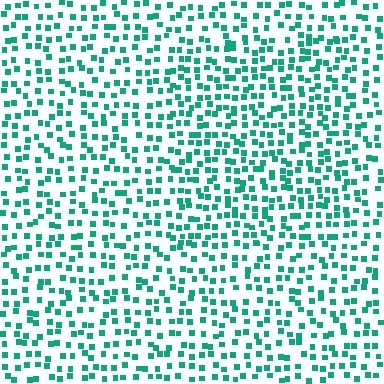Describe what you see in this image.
The image contains small teal elements arranged at two different densities. A rectangle-shaped region is visible where the elements are more densely packed than the surrounding area.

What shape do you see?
I see a rectangle.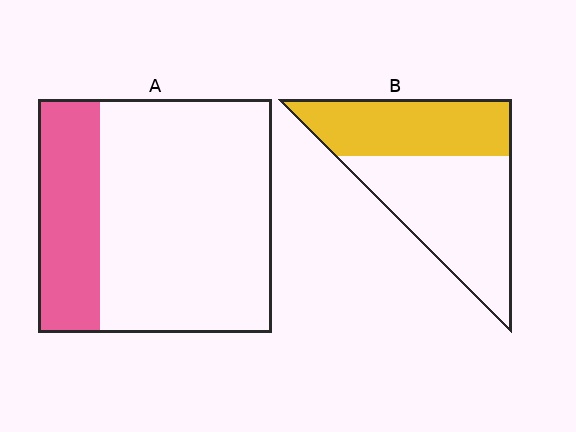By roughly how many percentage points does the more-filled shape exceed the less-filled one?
By roughly 15 percentage points (B over A).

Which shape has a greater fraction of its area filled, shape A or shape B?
Shape B.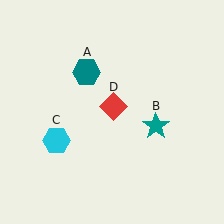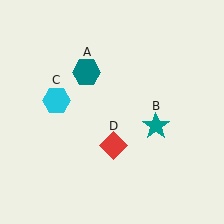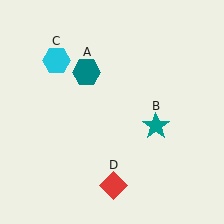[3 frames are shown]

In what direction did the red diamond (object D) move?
The red diamond (object D) moved down.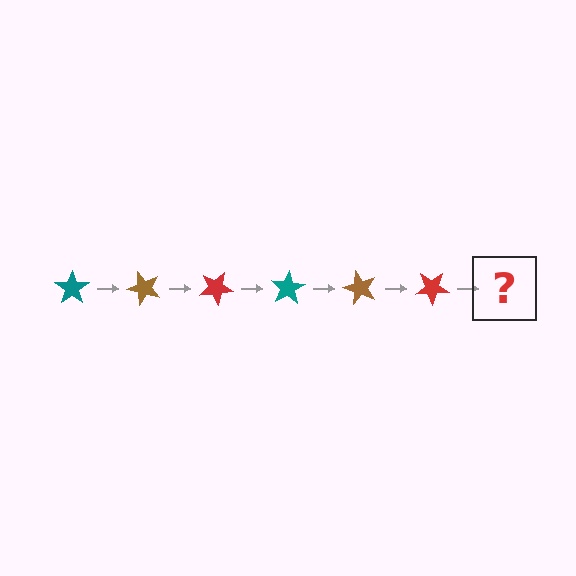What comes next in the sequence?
The next element should be a teal star, rotated 300 degrees from the start.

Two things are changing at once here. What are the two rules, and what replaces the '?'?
The two rules are that it rotates 50 degrees each step and the color cycles through teal, brown, and red. The '?' should be a teal star, rotated 300 degrees from the start.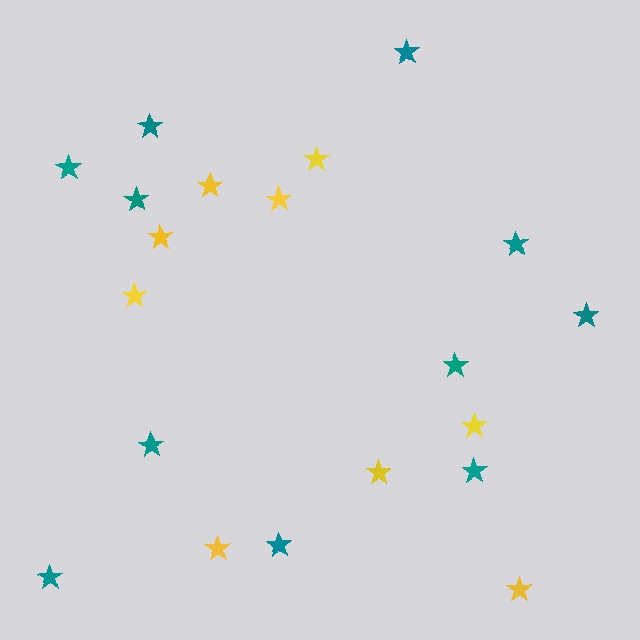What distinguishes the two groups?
There are 2 groups: one group of teal stars (11) and one group of yellow stars (9).